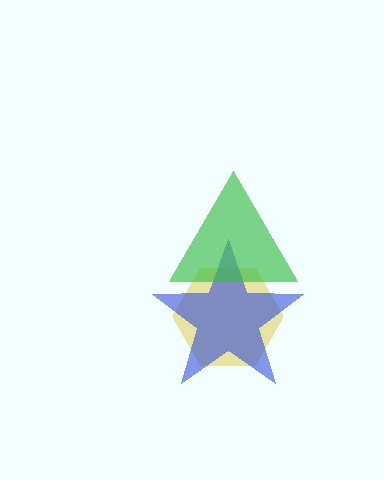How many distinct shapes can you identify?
There are 3 distinct shapes: a yellow hexagon, a blue star, a green triangle.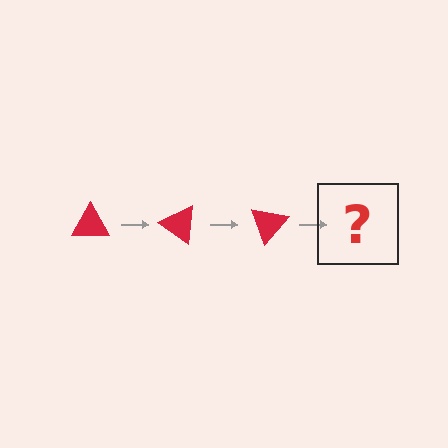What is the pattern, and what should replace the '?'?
The pattern is that the triangle rotates 35 degrees each step. The '?' should be a red triangle rotated 105 degrees.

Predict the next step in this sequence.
The next step is a red triangle rotated 105 degrees.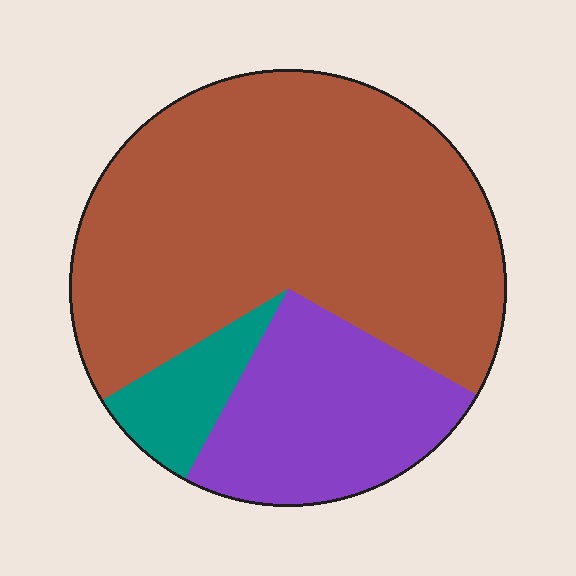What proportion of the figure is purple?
Purple takes up about one quarter (1/4) of the figure.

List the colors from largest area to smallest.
From largest to smallest: brown, purple, teal.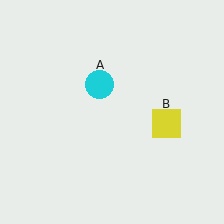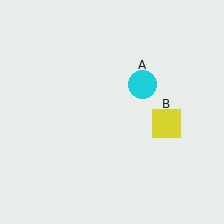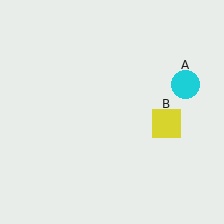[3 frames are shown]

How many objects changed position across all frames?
1 object changed position: cyan circle (object A).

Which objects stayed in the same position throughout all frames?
Yellow square (object B) remained stationary.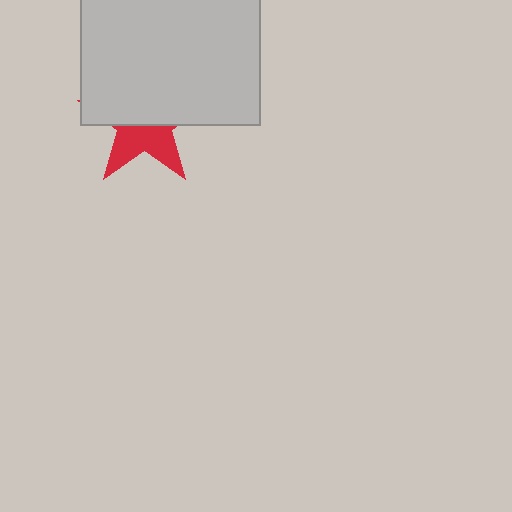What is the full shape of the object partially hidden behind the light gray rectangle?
The partially hidden object is a red star.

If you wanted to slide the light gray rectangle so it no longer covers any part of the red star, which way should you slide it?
Slide it up — that is the most direct way to separate the two shapes.